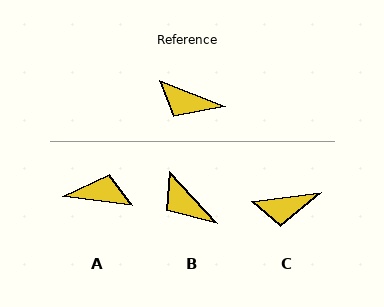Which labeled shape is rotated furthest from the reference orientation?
A, about 165 degrees away.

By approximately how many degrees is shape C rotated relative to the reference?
Approximately 30 degrees counter-clockwise.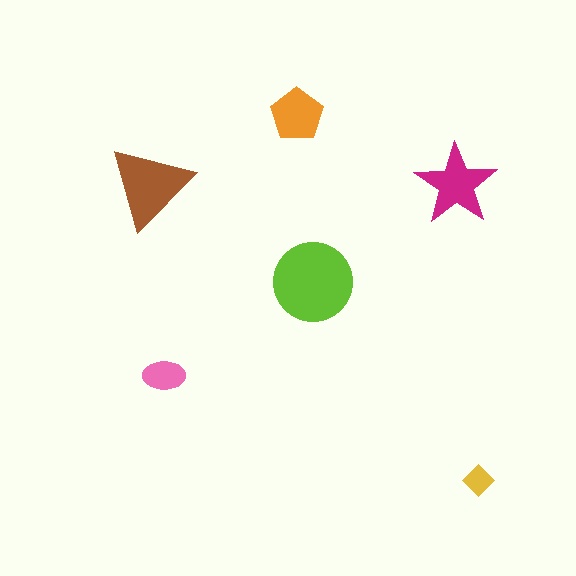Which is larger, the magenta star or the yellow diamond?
The magenta star.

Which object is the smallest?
The yellow diamond.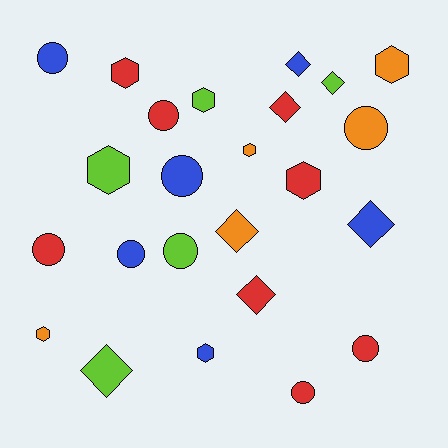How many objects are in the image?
There are 24 objects.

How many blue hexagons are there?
There is 1 blue hexagon.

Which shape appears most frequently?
Circle, with 9 objects.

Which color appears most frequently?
Red, with 8 objects.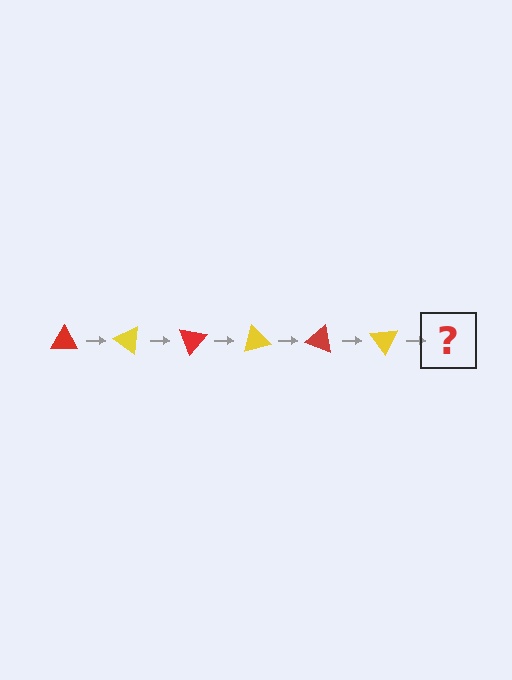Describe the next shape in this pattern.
It should be a red triangle, rotated 210 degrees from the start.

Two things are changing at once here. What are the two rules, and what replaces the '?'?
The two rules are that it rotates 35 degrees each step and the color cycles through red and yellow. The '?' should be a red triangle, rotated 210 degrees from the start.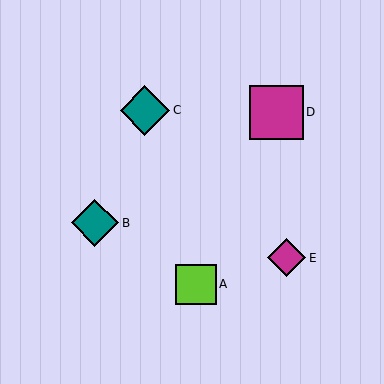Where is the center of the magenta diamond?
The center of the magenta diamond is at (287, 258).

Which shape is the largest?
The magenta square (labeled D) is the largest.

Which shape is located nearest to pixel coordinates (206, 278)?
The lime square (labeled A) at (196, 284) is nearest to that location.